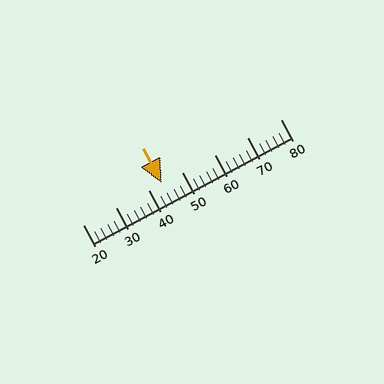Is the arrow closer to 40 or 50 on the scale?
The arrow is closer to 40.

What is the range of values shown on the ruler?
The ruler shows values from 20 to 80.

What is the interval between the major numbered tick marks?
The major tick marks are spaced 10 units apart.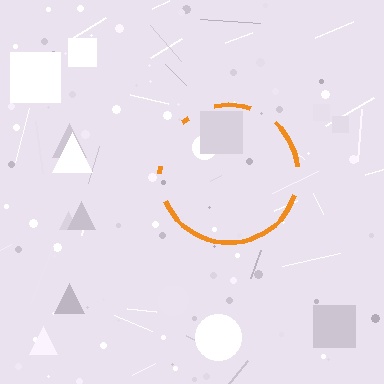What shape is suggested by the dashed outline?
The dashed outline suggests a circle.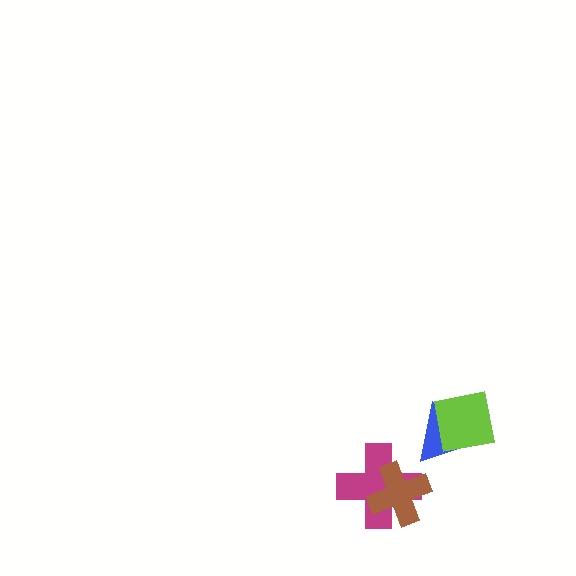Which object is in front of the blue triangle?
The lime square is in front of the blue triangle.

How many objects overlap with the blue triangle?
1 object overlaps with the blue triangle.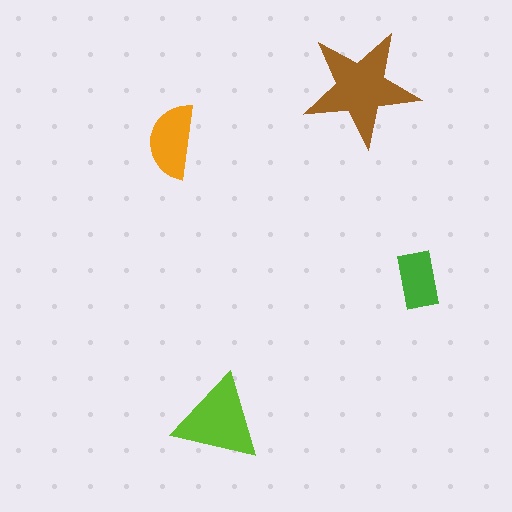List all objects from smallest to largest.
The green rectangle, the orange semicircle, the lime triangle, the brown star.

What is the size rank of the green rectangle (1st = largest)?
4th.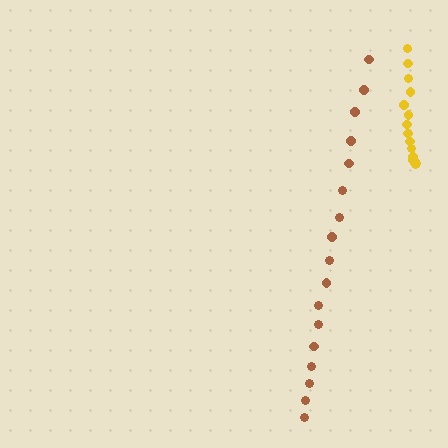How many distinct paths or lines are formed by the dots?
There are 2 distinct paths.